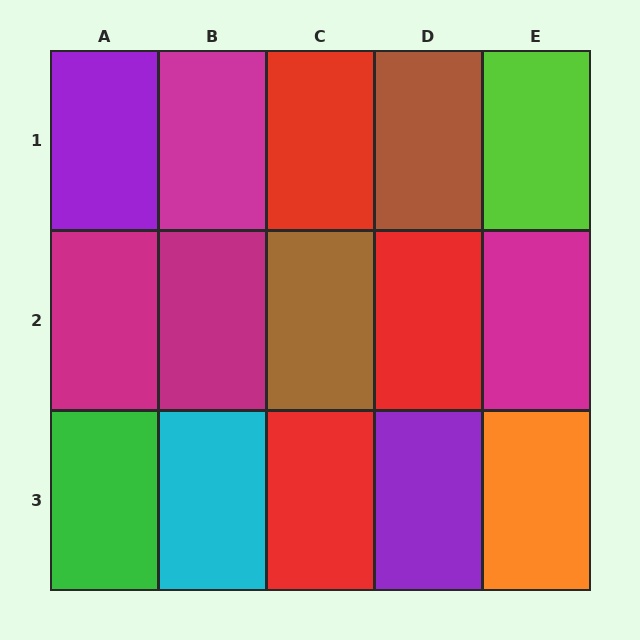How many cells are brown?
2 cells are brown.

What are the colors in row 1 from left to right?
Purple, magenta, red, brown, lime.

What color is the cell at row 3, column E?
Orange.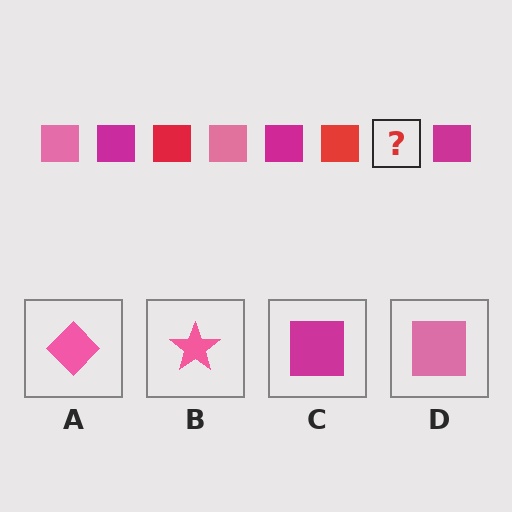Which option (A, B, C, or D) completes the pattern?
D.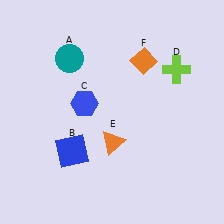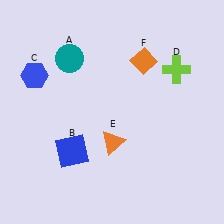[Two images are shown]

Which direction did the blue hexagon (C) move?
The blue hexagon (C) moved left.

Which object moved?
The blue hexagon (C) moved left.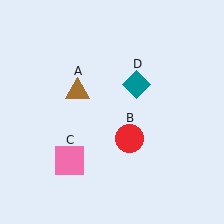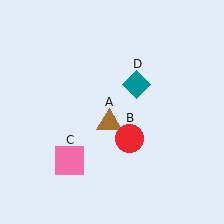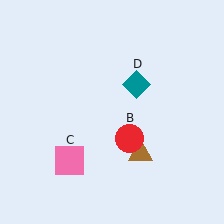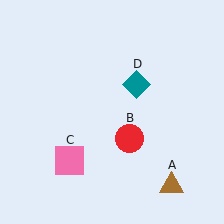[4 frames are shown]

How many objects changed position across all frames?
1 object changed position: brown triangle (object A).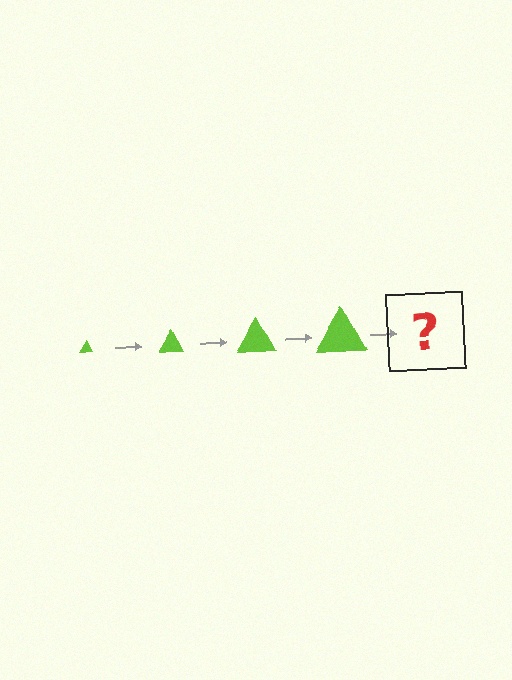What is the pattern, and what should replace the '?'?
The pattern is that the triangle gets progressively larger each step. The '?' should be a lime triangle, larger than the previous one.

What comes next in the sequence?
The next element should be a lime triangle, larger than the previous one.